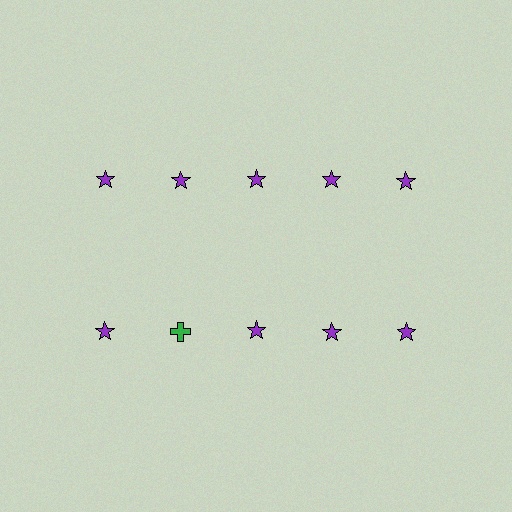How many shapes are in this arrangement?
There are 10 shapes arranged in a grid pattern.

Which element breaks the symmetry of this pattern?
The green cross in the second row, second from left column breaks the symmetry. All other shapes are purple stars.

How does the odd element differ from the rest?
It differs in both color (green instead of purple) and shape (cross instead of star).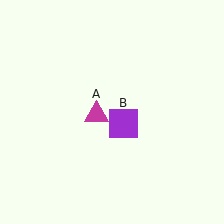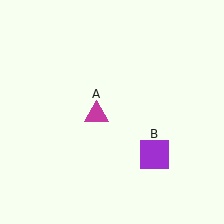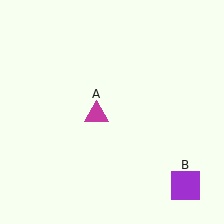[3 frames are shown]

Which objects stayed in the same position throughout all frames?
Magenta triangle (object A) remained stationary.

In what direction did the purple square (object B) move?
The purple square (object B) moved down and to the right.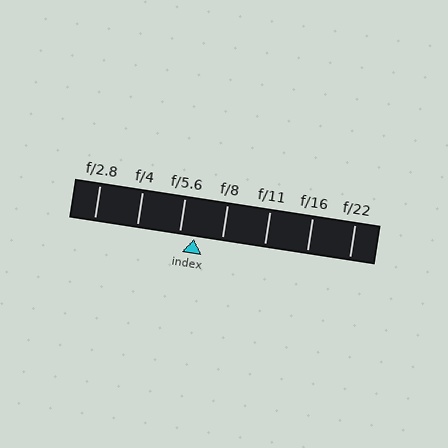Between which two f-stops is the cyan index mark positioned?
The index mark is between f/5.6 and f/8.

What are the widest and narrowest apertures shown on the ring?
The widest aperture shown is f/2.8 and the narrowest is f/22.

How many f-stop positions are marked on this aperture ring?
There are 7 f-stop positions marked.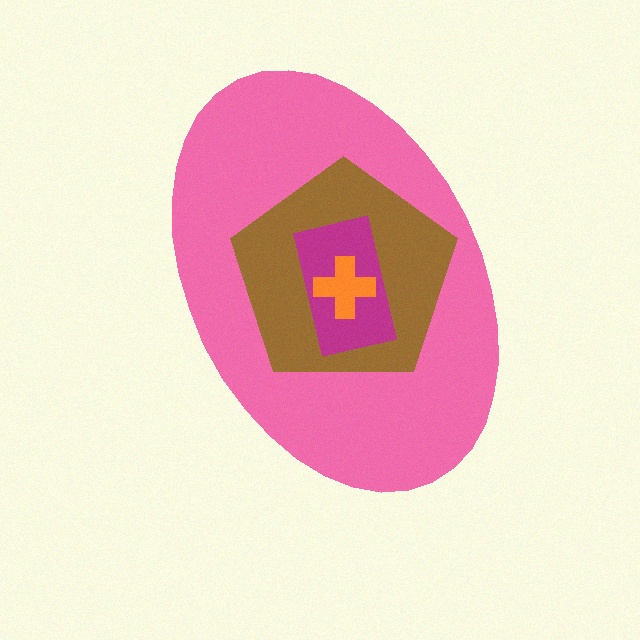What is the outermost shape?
The pink ellipse.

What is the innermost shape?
The orange cross.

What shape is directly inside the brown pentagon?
The magenta rectangle.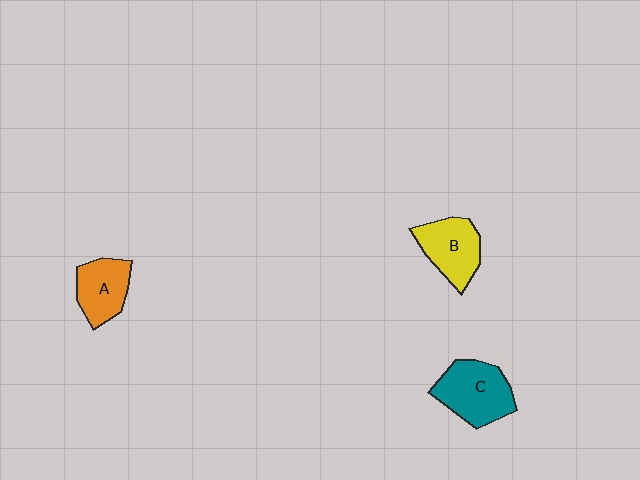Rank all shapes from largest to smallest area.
From largest to smallest: C (teal), B (yellow), A (orange).